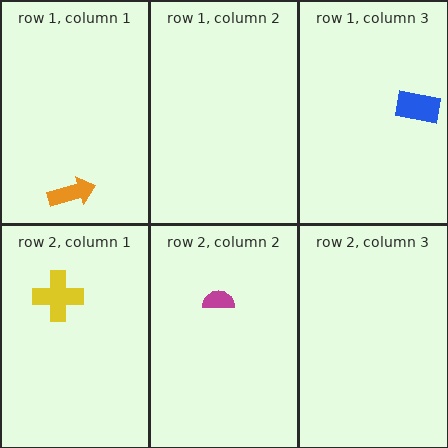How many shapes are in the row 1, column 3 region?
1.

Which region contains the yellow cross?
The row 2, column 1 region.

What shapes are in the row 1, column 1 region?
The orange arrow.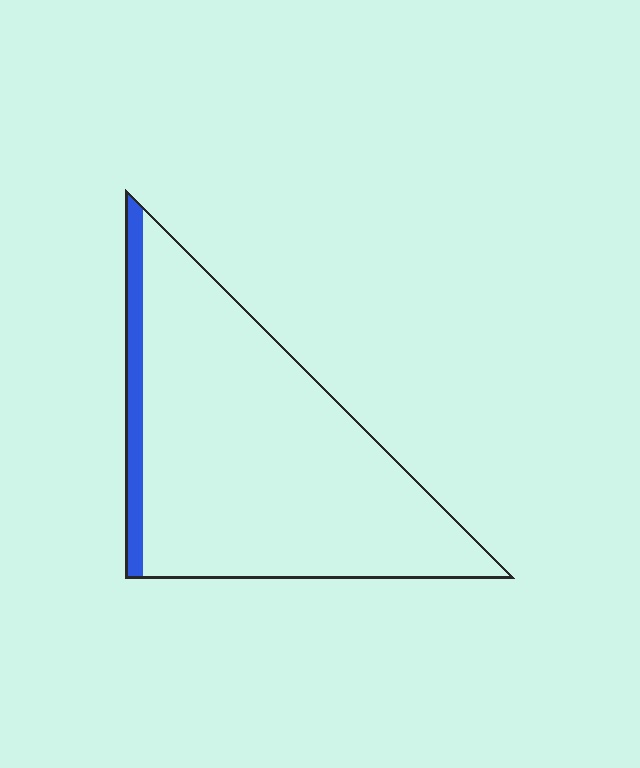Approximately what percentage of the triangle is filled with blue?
Approximately 10%.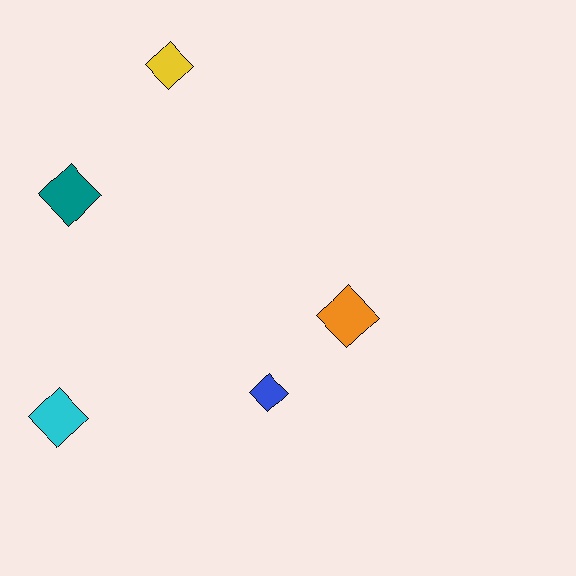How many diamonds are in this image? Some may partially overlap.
There are 5 diamonds.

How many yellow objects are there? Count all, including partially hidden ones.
There is 1 yellow object.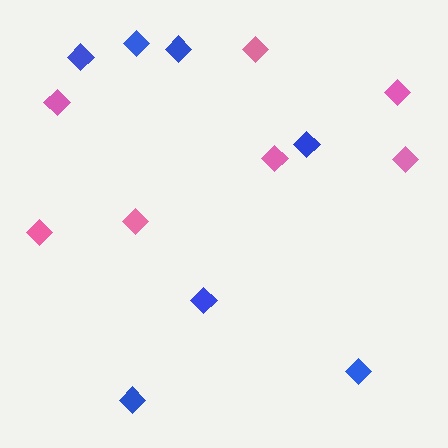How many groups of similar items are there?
There are 2 groups: one group of pink diamonds (7) and one group of blue diamonds (7).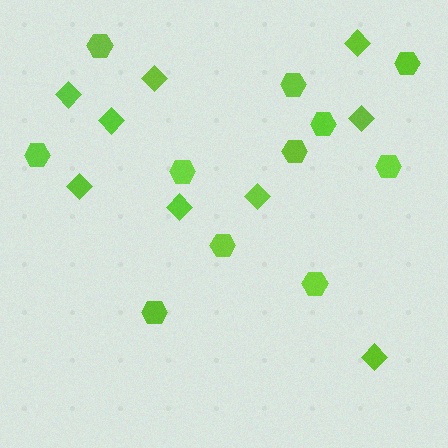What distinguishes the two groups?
There are 2 groups: one group of diamonds (9) and one group of hexagons (11).